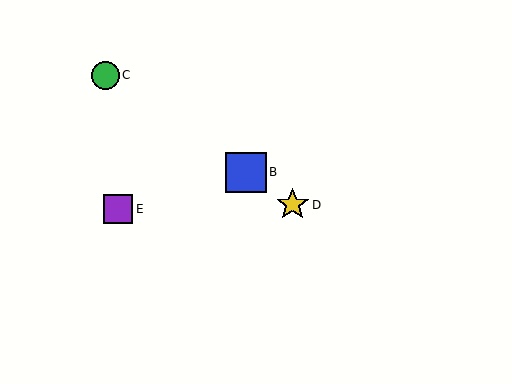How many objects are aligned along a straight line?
4 objects (A, B, C, D) are aligned along a straight line.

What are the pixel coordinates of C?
Object C is at (105, 75).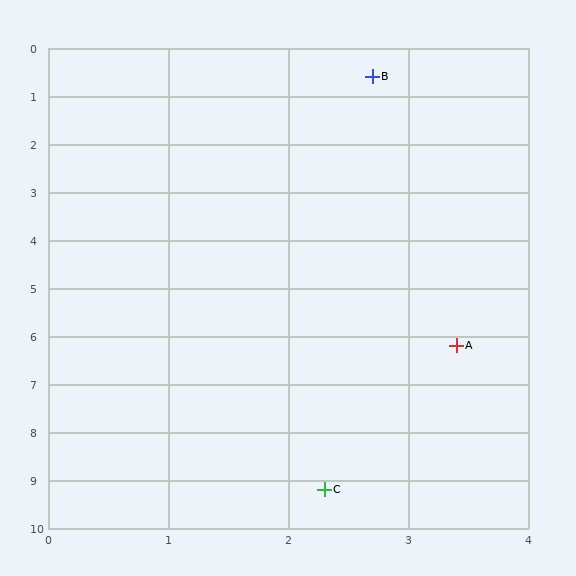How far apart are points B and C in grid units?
Points B and C are about 8.6 grid units apart.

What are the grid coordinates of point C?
Point C is at approximately (2.3, 9.2).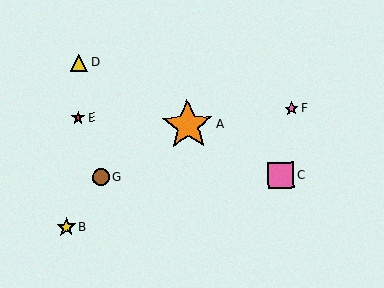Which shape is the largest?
The orange star (labeled A) is the largest.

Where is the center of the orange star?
The center of the orange star is at (188, 125).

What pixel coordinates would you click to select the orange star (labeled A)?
Click at (188, 125) to select the orange star A.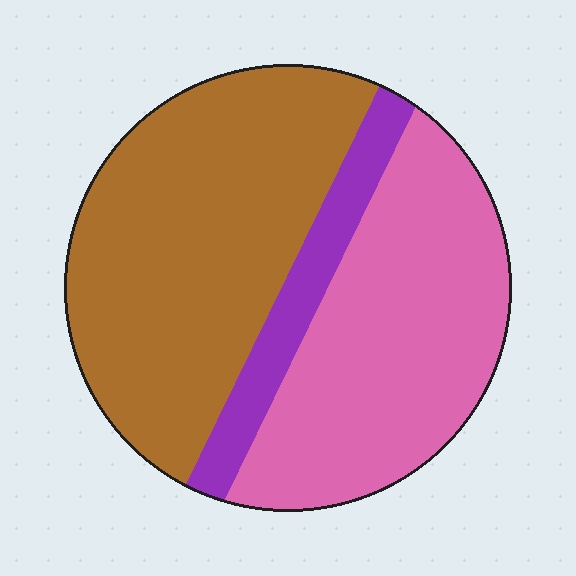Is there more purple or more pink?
Pink.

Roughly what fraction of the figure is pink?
Pink covers roughly 40% of the figure.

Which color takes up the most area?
Brown, at roughly 50%.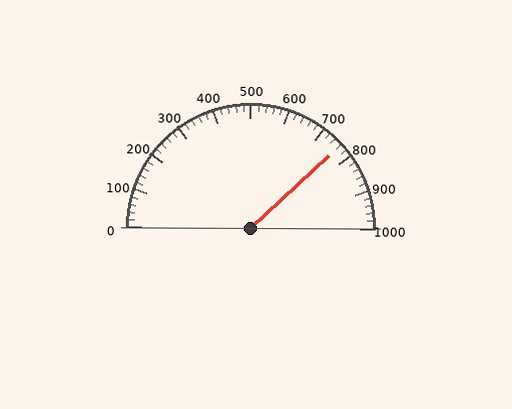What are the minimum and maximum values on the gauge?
The gauge ranges from 0 to 1000.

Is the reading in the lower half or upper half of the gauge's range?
The reading is in the upper half of the range (0 to 1000).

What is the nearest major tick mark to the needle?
The nearest major tick mark is 800.